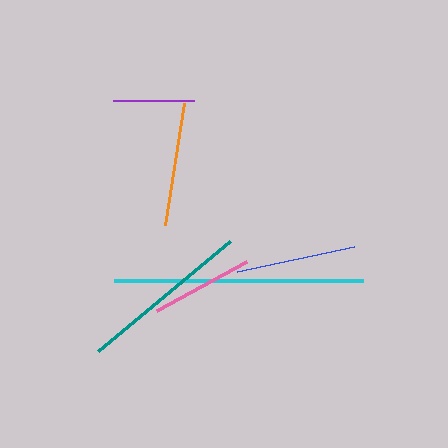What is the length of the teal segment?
The teal segment is approximately 171 pixels long.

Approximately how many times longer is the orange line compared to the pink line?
The orange line is approximately 1.2 times the length of the pink line.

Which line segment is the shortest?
The purple line is the shortest at approximately 81 pixels.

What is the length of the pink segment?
The pink segment is approximately 103 pixels long.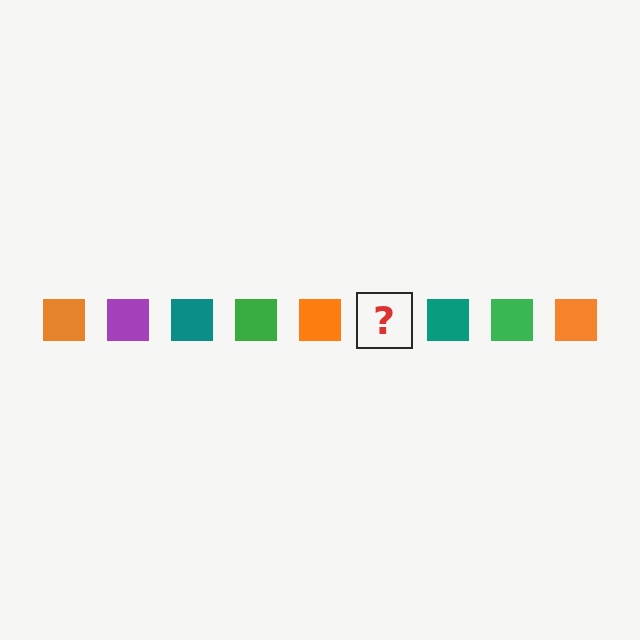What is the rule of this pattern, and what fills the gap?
The rule is that the pattern cycles through orange, purple, teal, green squares. The gap should be filled with a purple square.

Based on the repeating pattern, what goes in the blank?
The blank should be a purple square.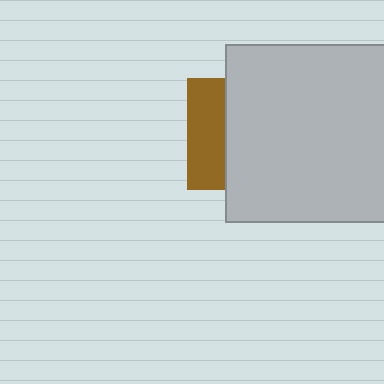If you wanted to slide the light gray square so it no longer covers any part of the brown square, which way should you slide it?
Slide it right — that is the most direct way to separate the two shapes.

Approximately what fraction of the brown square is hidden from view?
Roughly 66% of the brown square is hidden behind the light gray square.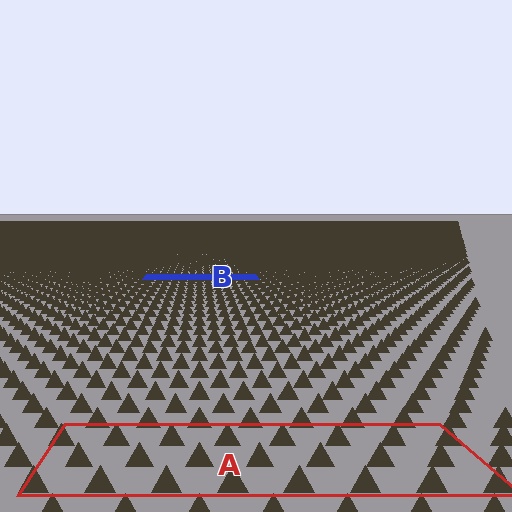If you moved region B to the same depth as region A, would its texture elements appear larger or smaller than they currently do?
They would appear larger. At a closer depth, the same texture elements are projected at a bigger on-screen size.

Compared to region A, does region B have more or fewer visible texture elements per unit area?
Region B has more texture elements per unit area — they are packed more densely because it is farther away.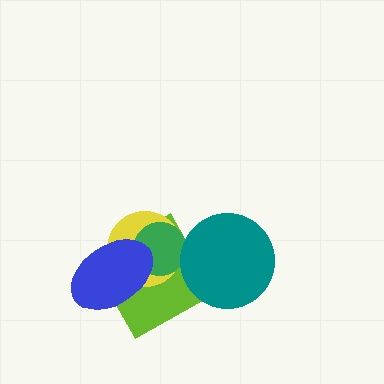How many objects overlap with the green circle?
3 objects overlap with the green circle.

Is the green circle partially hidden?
Yes, it is partially covered by another shape.